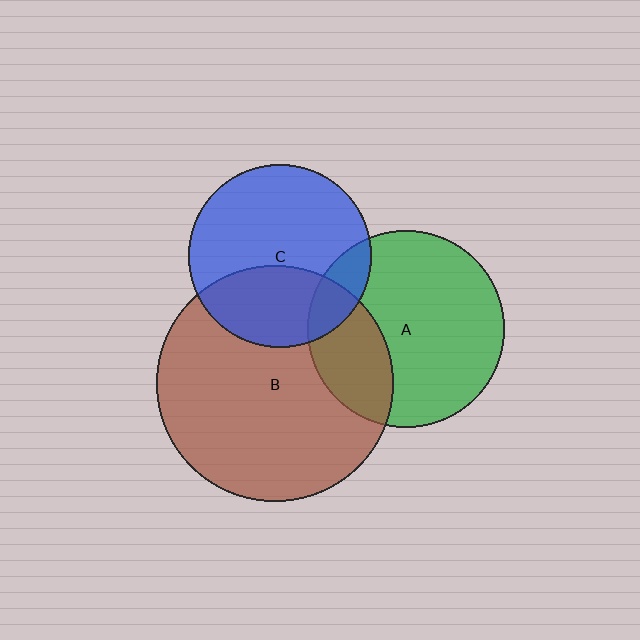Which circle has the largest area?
Circle B (brown).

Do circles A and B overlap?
Yes.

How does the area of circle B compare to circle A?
Approximately 1.4 times.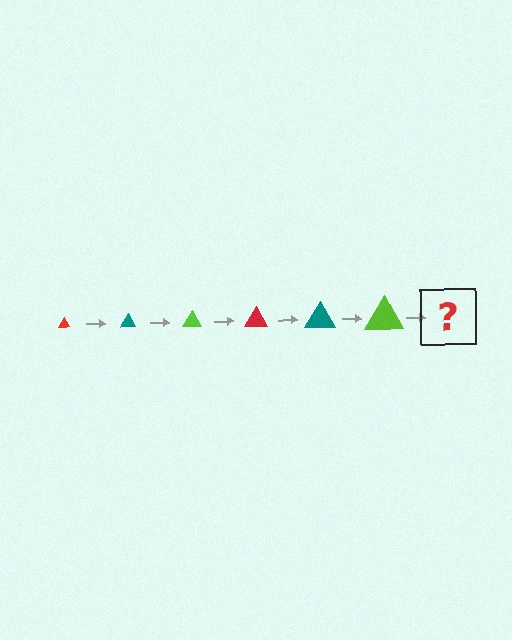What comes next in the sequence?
The next element should be a red triangle, larger than the previous one.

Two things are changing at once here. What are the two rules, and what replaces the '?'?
The two rules are that the triangle grows larger each step and the color cycles through red, teal, and lime. The '?' should be a red triangle, larger than the previous one.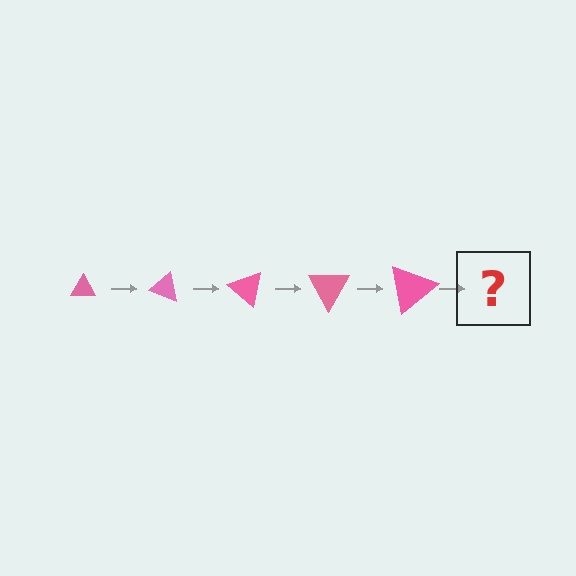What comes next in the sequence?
The next element should be a triangle, larger than the previous one and rotated 100 degrees from the start.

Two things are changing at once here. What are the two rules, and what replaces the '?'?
The two rules are that the triangle grows larger each step and it rotates 20 degrees each step. The '?' should be a triangle, larger than the previous one and rotated 100 degrees from the start.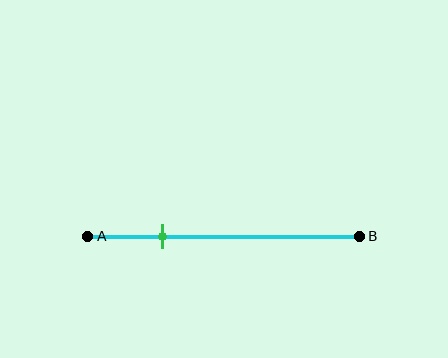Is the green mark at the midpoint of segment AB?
No, the mark is at about 25% from A, not at the 50% midpoint.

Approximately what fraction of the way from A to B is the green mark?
The green mark is approximately 25% of the way from A to B.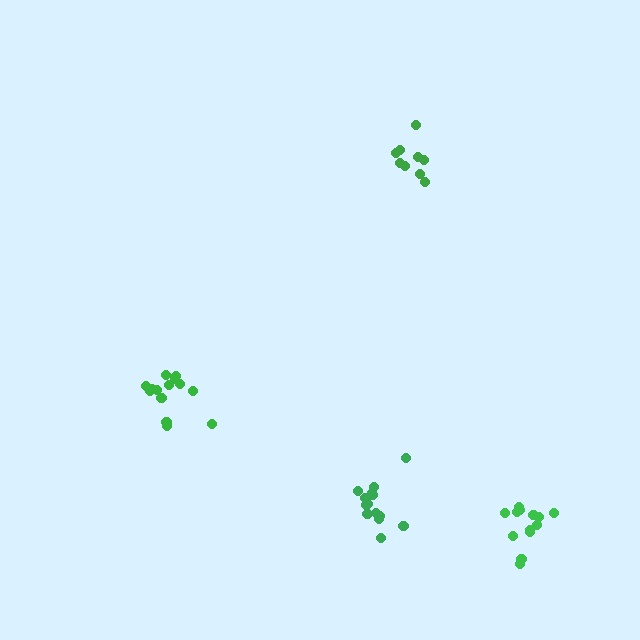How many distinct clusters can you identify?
There are 4 distinct clusters.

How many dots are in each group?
Group 1: 13 dots, Group 2: 14 dots, Group 3: 14 dots, Group 4: 9 dots (50 total).